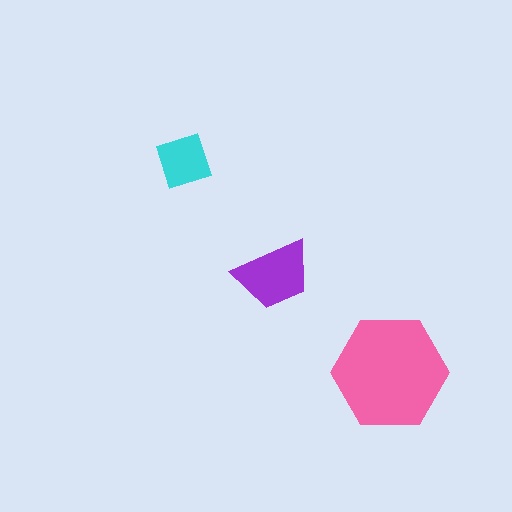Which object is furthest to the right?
The pink hexagon is rightmost.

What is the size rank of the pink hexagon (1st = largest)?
1st.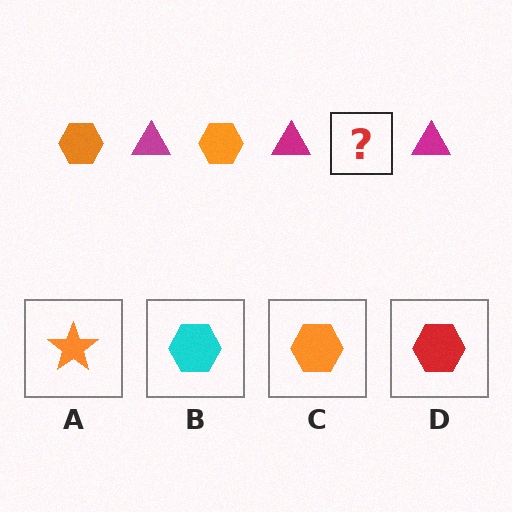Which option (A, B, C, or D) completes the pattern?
C.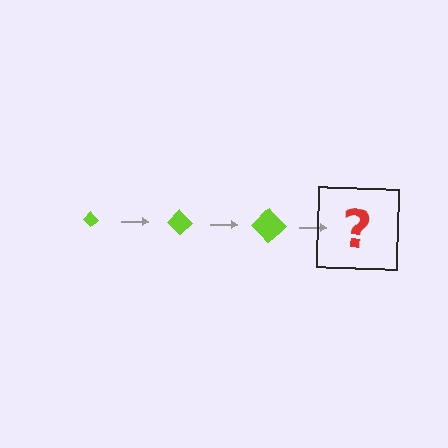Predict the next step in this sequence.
The next step is a lime diamond, larger than the previous one.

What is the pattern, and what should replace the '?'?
The pattern is that the diamond gets progressively larger each step. The '?' should be a lime diamond, larger than the previous one.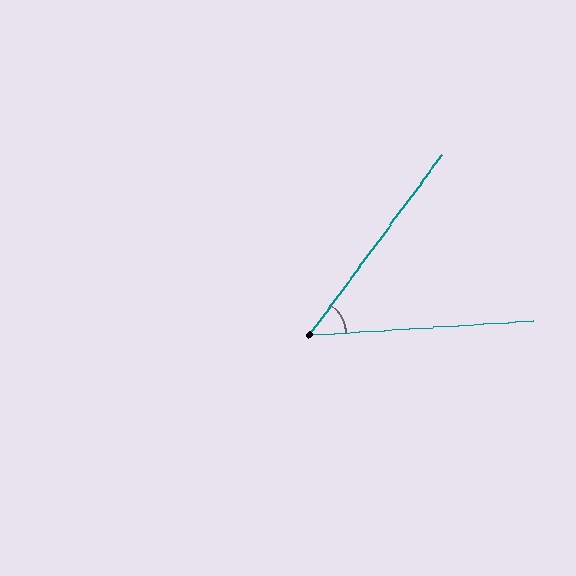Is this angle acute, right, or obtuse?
It is acute.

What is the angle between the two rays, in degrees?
Approximately 50 degrees.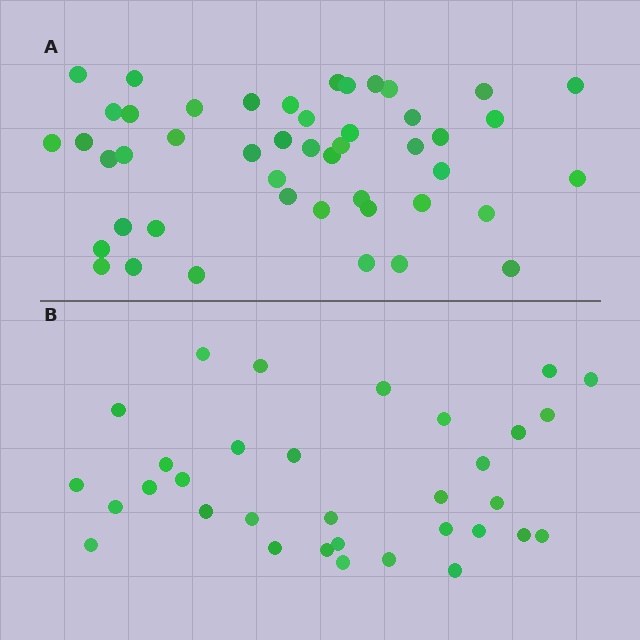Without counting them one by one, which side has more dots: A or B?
Region A (the top region) has more dots.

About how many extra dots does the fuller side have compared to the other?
Region A has approximately 15 more dots than region B.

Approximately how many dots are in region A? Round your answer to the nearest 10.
About 50 dots. (The exact count is 47, which rounds to 50.)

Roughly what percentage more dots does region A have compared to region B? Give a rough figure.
About 40% more.